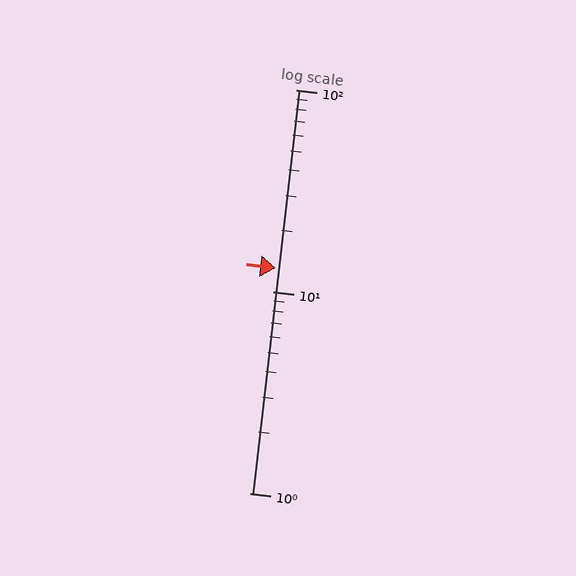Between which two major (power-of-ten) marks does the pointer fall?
The pointer is between 10 and 100.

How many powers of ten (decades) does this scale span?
The scale spans 2 decades, from 1 to 100.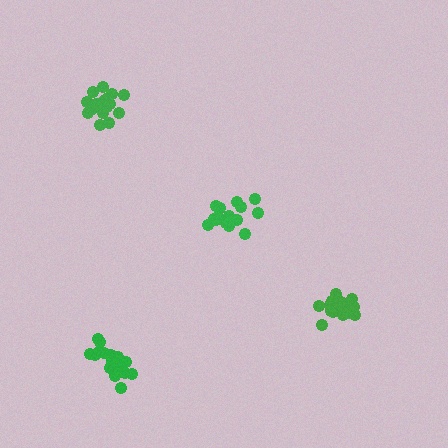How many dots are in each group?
Group 1: 21 dots, Group 2: 18 dots, Group 3: 17 dots, Group 4: 19 dots (75 total).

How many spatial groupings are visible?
There are 4 spatial groupings.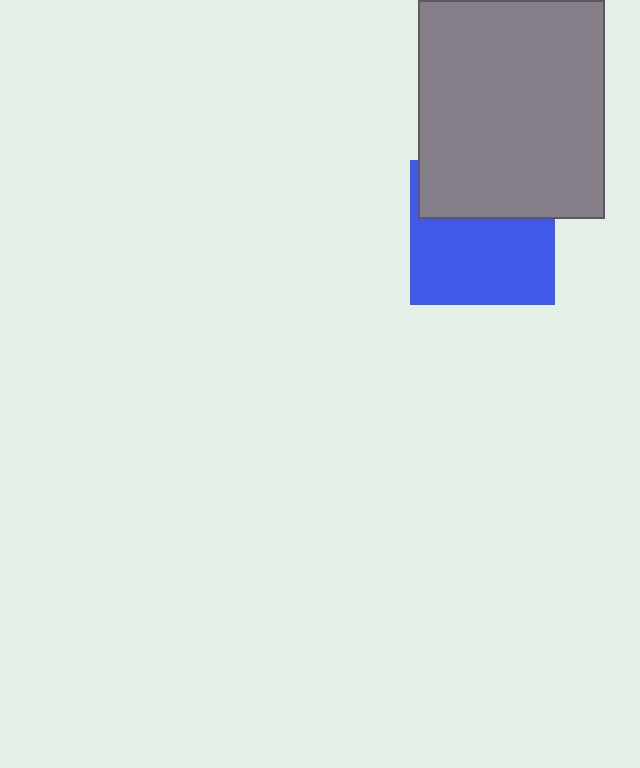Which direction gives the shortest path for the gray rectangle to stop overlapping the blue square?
Moving up gives the shortest separation.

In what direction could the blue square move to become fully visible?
The blue square could move down. That would shift it out from behind the gray rectangle entirely.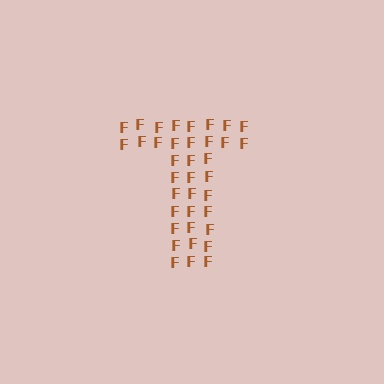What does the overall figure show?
The overall figure shows the letter T.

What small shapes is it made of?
It is made of small letter F's.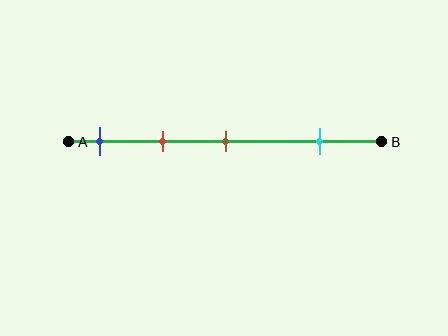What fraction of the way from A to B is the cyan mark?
The cyan mark is approximately 80% (0.8) of the way from A to B.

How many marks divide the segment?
There are 4 marks dividing the segment.